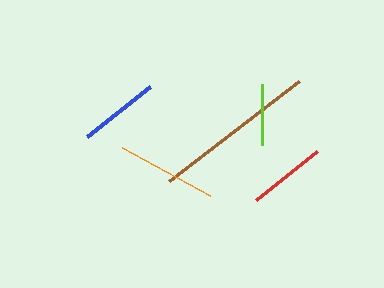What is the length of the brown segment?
The brown segment is approximately 164 pixels long.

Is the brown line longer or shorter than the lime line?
The brown line is longer than the lime line.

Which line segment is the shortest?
The lime line is the shortest at approximately 61 pixels.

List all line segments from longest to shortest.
From longest to shortest: brown, orange, blue, red, lime.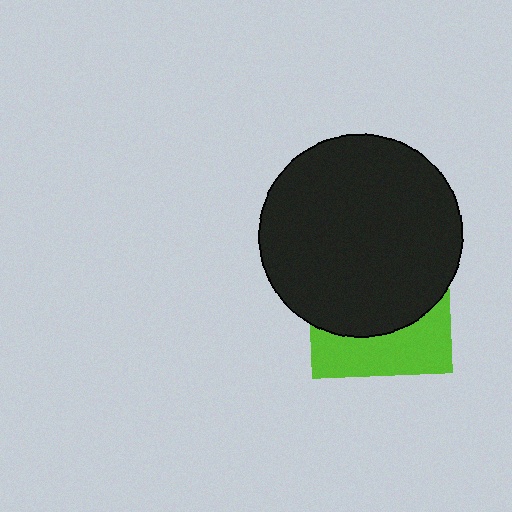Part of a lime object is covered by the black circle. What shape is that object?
It is a square.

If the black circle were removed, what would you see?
You would see the complete lime square.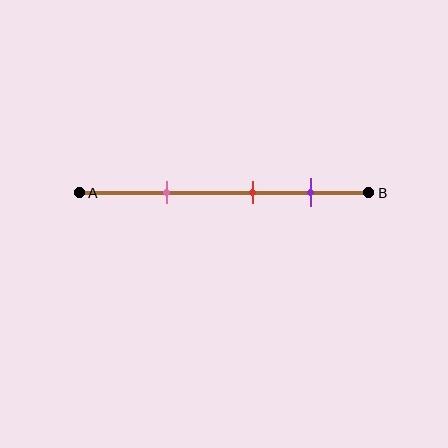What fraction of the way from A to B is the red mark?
The red mark is approximately 60% (0.6) of the way from A to B.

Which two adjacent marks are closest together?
The red and purple marks are the closest adjacent pair.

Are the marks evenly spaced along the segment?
Yes, the marks are approximately evenly spaced.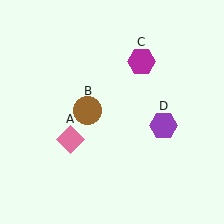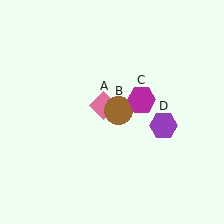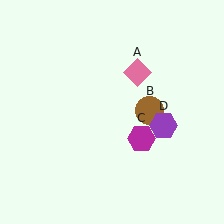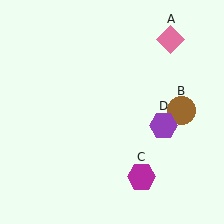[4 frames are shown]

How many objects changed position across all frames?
3 objects changed position: pink diamond (object A), brown circle (object B), magenta hexagon (object C).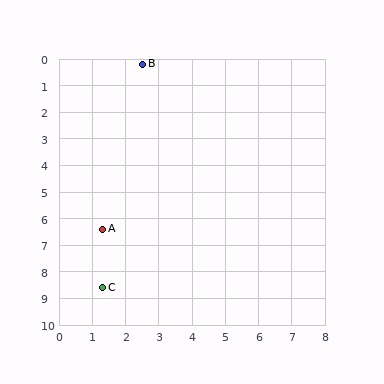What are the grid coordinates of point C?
Point C is at approximately (1.3, 8.6).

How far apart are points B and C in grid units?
Points B and C are about 8.5 grid units apart.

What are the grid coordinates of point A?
Point A is at approximately (1.3, 6.4).